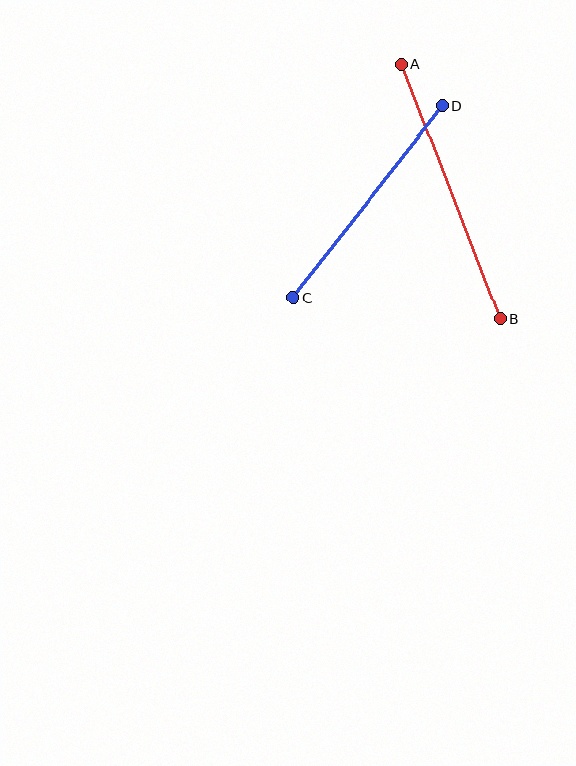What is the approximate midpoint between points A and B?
The midpoint is at approximately (450, 192) pixels.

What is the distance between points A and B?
The distance is approximately 273 pixels.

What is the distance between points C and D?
The distance is approximately 243 pixels.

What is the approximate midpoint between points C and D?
The midpoint is at approximately (368, 202) pixels.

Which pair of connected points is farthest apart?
Points A and B are farthest apart.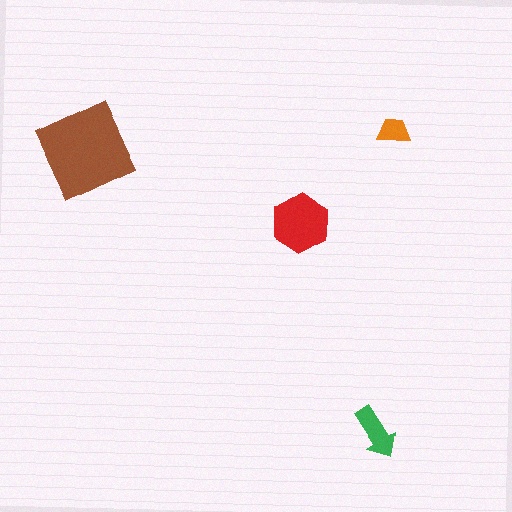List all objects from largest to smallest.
The brown diamond, the red hexagon, the green arrow, the orange trapezoid.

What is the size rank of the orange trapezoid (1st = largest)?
4th.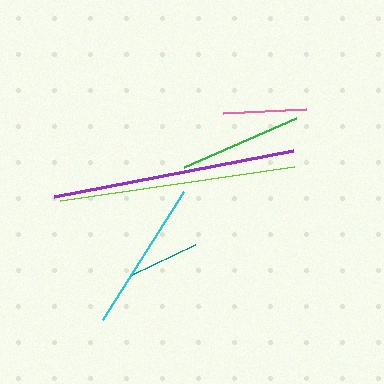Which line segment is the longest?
The purple line is the longest at approximately 243 pixels.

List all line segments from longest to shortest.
From longest to shortest: purple, lime, cyan, green, pink, teal.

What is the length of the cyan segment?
The cyan segment is approximately 151 pixels long.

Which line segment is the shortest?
The teal line is the shortest at approximately 69 pixels.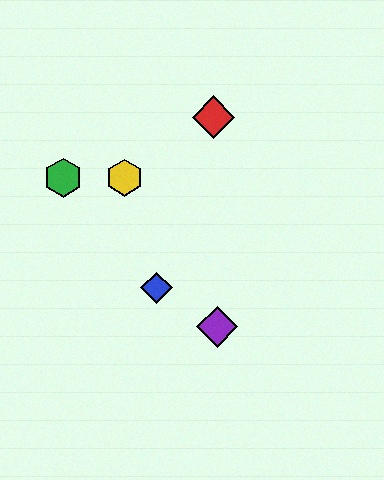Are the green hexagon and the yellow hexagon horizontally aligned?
Yes, both are at y≈178.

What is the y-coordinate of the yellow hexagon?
The yellow hexagon is at y≈178.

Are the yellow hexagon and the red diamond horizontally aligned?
No, the yellow hexagon is at y≈178 and the red diamond is at y≈117.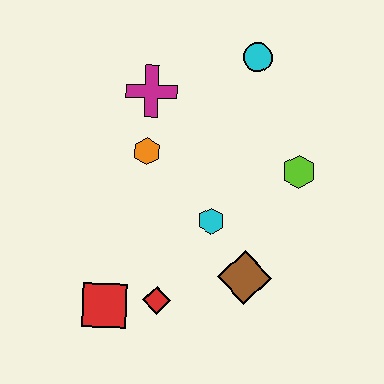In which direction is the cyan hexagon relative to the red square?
The cyan hexagon is to the right of the red square.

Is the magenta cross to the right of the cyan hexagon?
No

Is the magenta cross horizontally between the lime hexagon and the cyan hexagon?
No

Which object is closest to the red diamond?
The red square is closest to the red diamond.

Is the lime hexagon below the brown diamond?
No